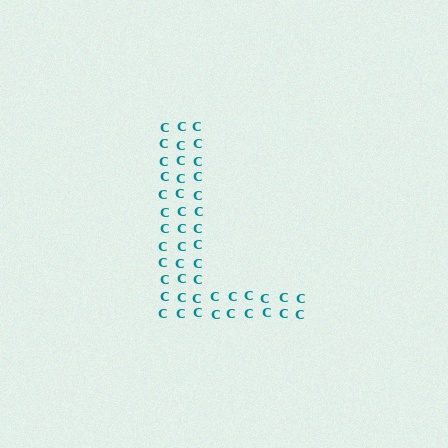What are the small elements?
The small elements are letter C's.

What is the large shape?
The large shape is the letter L.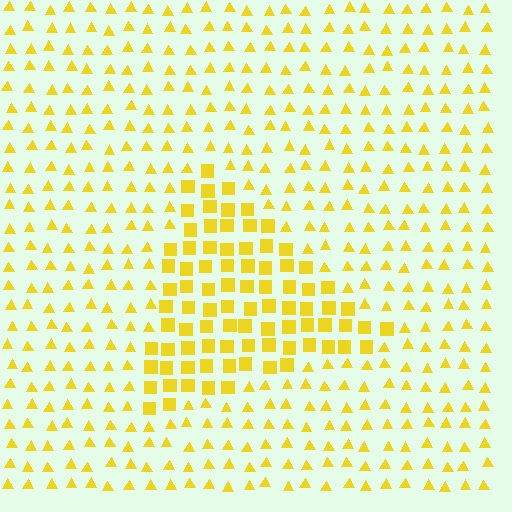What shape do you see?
I see a triangle.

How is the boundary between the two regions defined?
The boundary is defined by a change in element shape: squares inside vs. triangles outside. All elements share the same color and spacing.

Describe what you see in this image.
The image is filled with small yellow elements arranged in a uniform grid. A triangle-shaped region contains squares, while the surrounding area contains triangles. The boundary is defined purely by the change in element shape.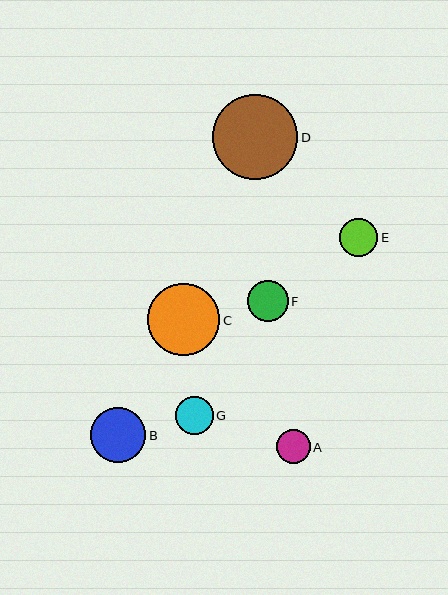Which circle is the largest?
Circle D is the largest with a size of approximately 85 pixels.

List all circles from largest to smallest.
From largest to smallest: D, C, B, F, E, G, A.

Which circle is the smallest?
Circle A is the smallest with a size of approximately 34 pixels.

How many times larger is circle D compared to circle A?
Circle D is approximately 2.5 times the size of circle A.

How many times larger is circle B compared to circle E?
Circle B is approximately 1.5 times the size of circle E.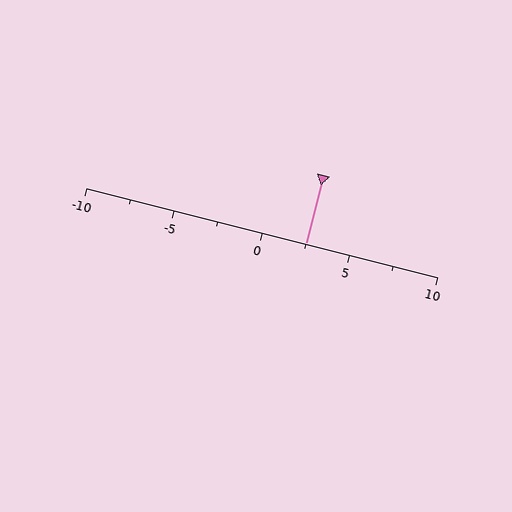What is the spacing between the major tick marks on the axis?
The major ticks are spaced 5 apart.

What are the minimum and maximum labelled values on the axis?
The axis runs from -10 to 10.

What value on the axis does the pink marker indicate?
The marker indicates approximately 2.5.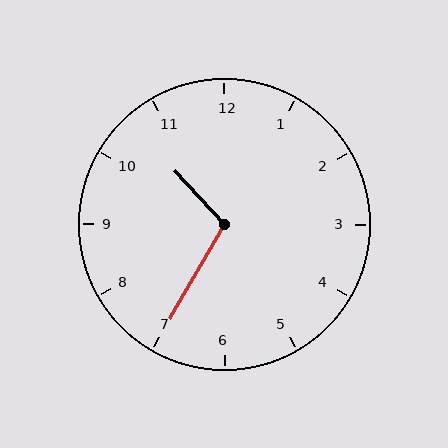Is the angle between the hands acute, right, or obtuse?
It is obtuse.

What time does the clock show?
10:35.